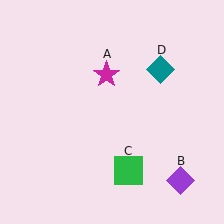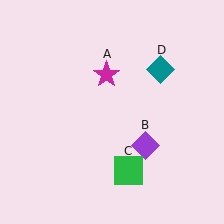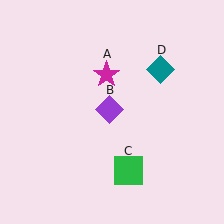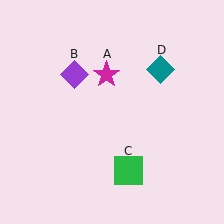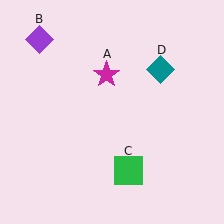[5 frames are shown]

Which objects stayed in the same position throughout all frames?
Magenta star (object A) and green square (object C) and teal diamond (object D) remained stationary.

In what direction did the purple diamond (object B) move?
The purple diamond (object B) moved up and to the left.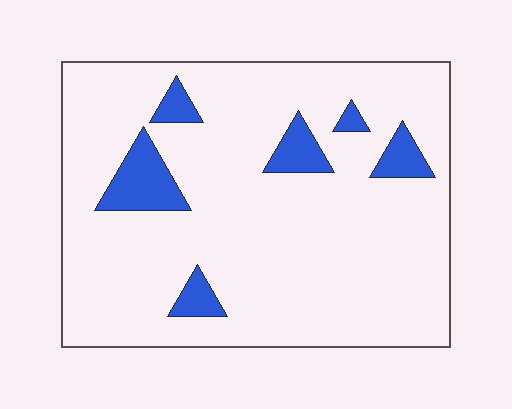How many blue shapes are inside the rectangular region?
6.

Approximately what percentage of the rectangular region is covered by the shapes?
Approximately 10%.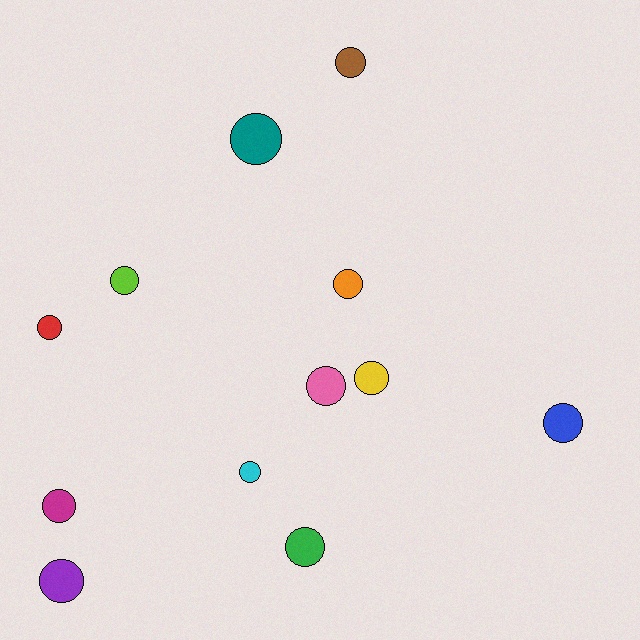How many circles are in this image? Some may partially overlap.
There are 12 circles.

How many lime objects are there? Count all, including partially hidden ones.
There is 1 lime object.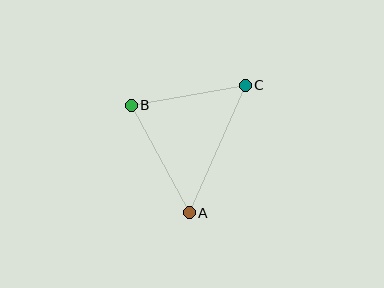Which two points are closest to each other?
Points B and C are closest to each other.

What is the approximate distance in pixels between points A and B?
The distance between A and B is approximately 122 pixels.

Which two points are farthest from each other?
Points A and C are farthest from each other.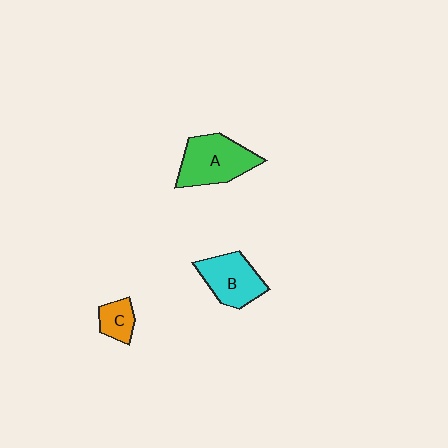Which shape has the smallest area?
Shape C (orange).